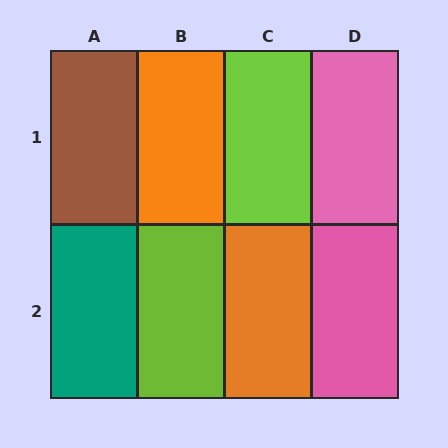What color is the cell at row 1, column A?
Brown.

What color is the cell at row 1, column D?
Pink.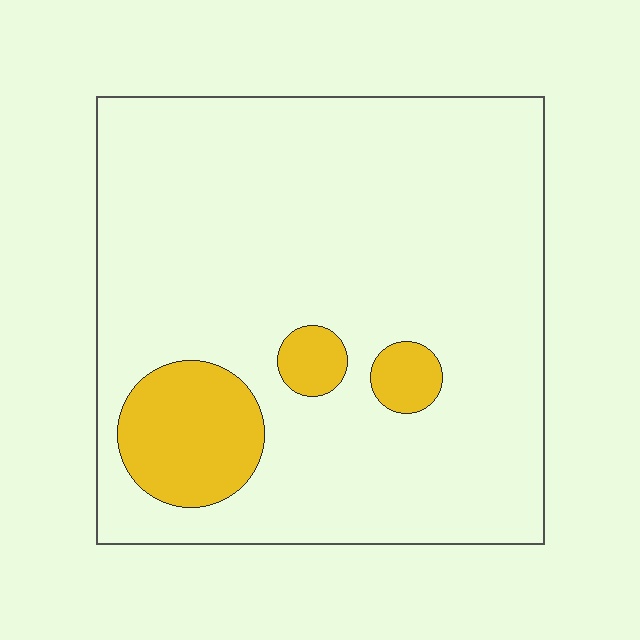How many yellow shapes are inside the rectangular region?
3.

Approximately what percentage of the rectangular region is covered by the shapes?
Approximately 15%.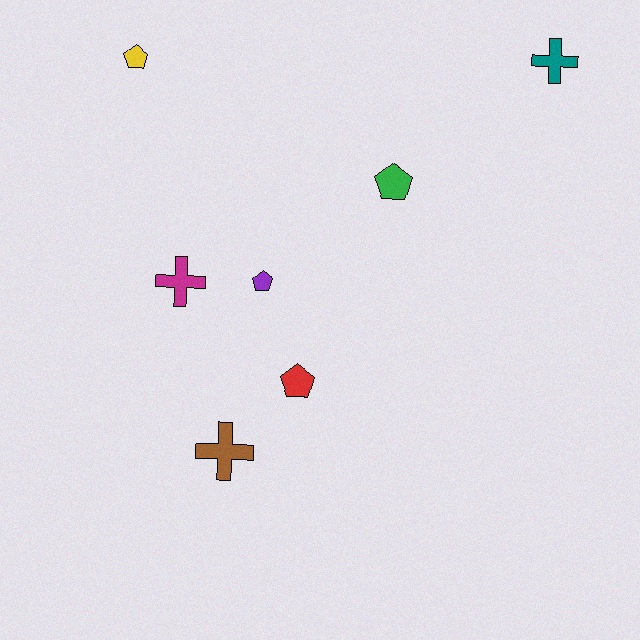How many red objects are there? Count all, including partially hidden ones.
There is 1 red object.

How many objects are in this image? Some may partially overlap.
There are 7 objects.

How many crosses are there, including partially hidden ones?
There are 3 crosses.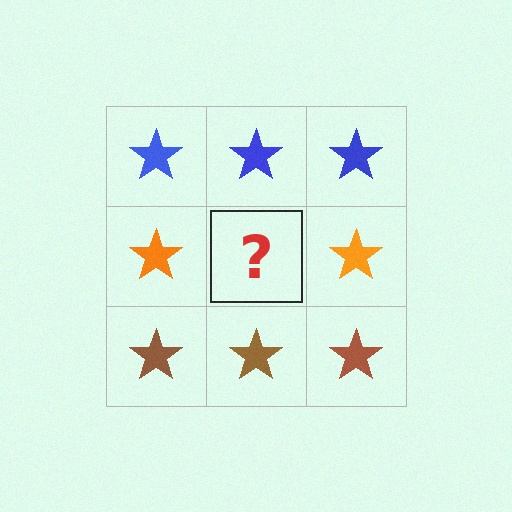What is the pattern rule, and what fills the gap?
The rule is that each row has a consistent color. The gap should be filled with an orange star.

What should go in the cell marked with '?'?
The missing cell should contain an orange star.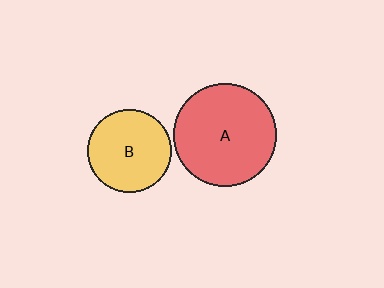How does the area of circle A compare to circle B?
Approximately 1.5 times.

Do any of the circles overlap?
No, none of the circles overlap.